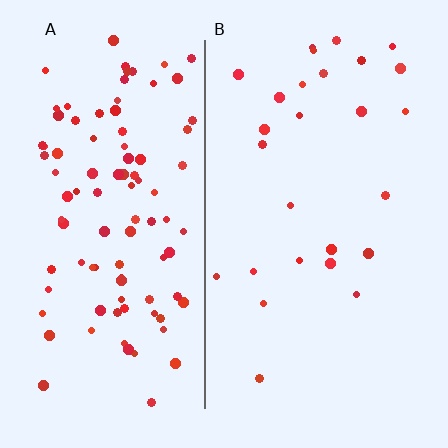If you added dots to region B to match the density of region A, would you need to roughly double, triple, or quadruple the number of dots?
Approximately quadruple.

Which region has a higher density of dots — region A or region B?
A (the left).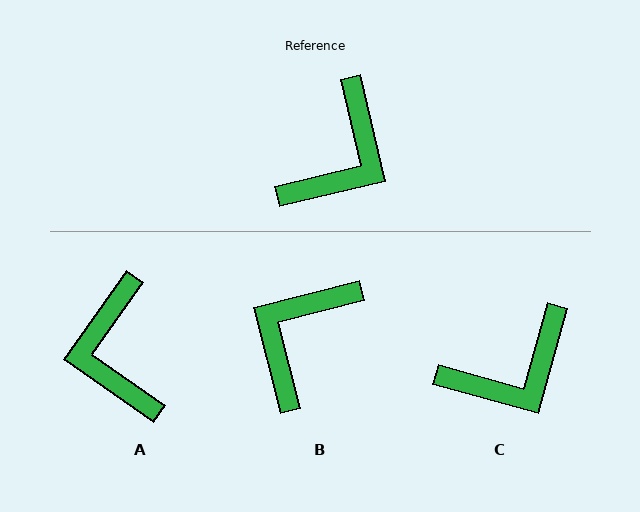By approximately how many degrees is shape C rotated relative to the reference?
Approximately 29 degrees clockwise.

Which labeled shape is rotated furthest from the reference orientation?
B, about 179 degrees away.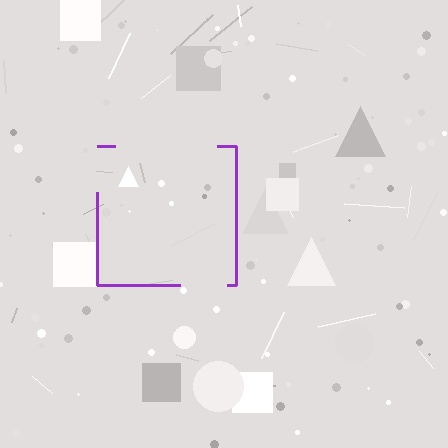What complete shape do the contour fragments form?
The contour fragments form a square.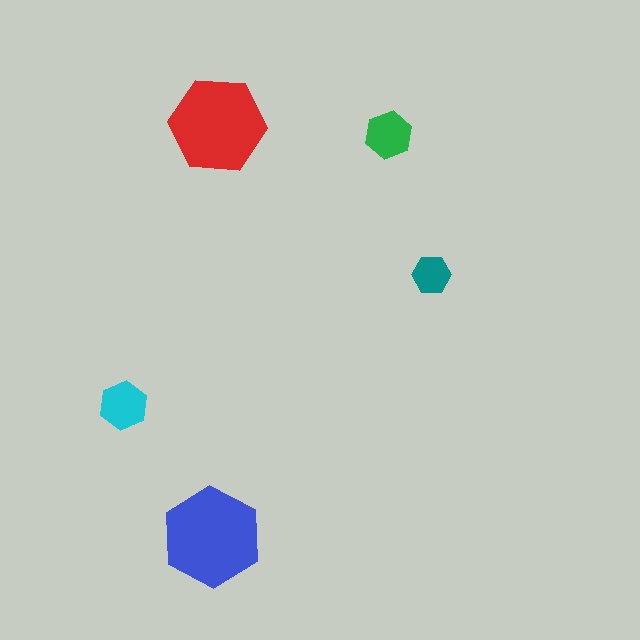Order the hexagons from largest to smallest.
the blue one, the red one, the cyan one, the green one, the teal one.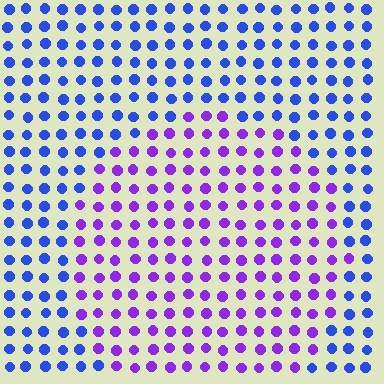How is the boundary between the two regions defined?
The boundary is defined purely by a slight shift in hue (about 45 degrees). Spacing, size, and orientation are identical on both sides.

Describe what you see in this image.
The image is filled with small blue elements in a uniform arrangement. A circle-shaped region is visible where the elements are tinted to a slightly different hue, forming a subtle color boundary.